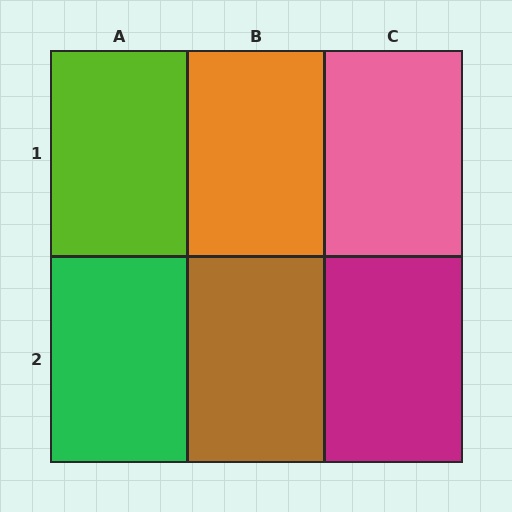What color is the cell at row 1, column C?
Pink.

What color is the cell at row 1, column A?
Lime.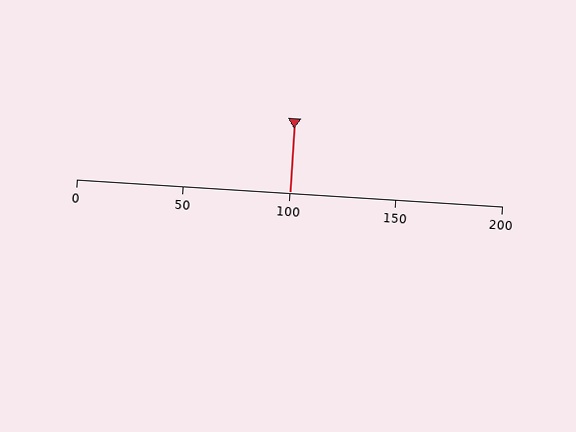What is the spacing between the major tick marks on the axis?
The major ticks are spaced 50 apart.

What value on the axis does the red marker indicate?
The marker indicates approximately 100.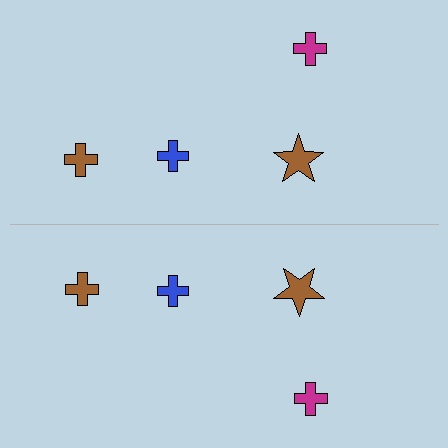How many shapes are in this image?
There are 8 shapes in this image.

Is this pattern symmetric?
Yes, this pattern has bilateral (reflection) symmetry.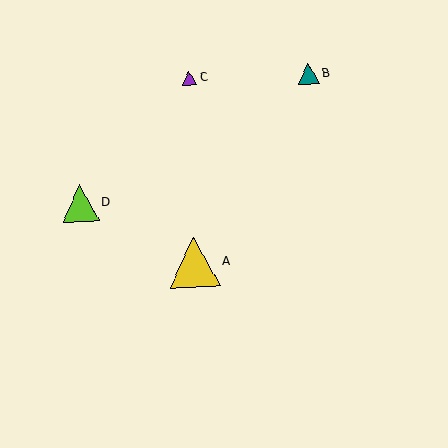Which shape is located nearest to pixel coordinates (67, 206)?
The lime triangle (labeled D) at (80, 203) is nearest to that location.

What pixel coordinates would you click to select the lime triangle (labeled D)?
Click at (80, 203) to select the lime triangle D.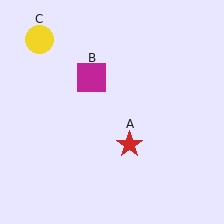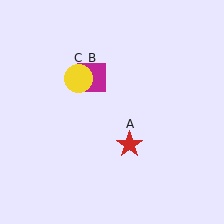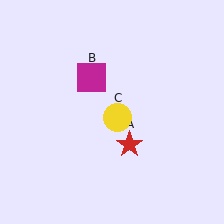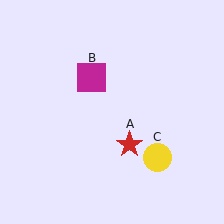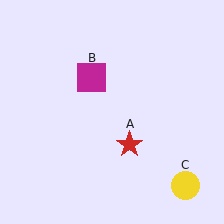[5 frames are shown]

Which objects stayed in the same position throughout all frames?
Red star (object A) and magenta square (object B) remained stationary.